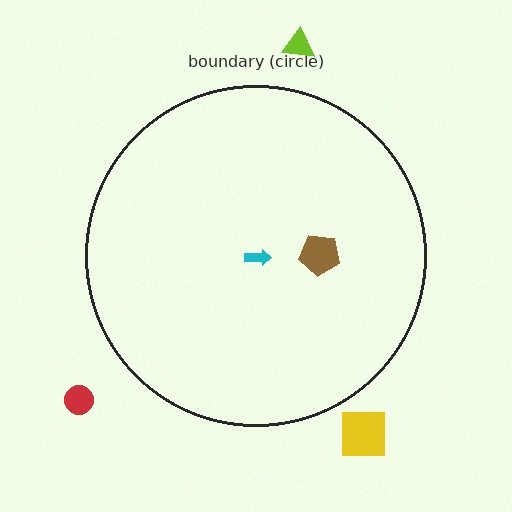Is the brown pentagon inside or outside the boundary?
Inside.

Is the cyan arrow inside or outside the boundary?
Inside.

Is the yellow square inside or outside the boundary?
Outside.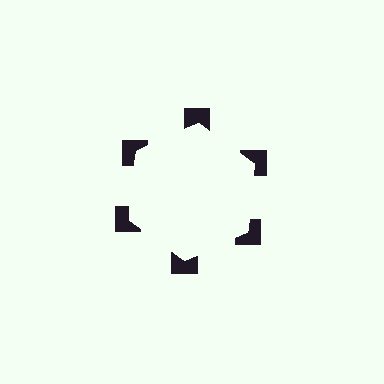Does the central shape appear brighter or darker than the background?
It typically appears slightly brighter than the background, even though no actual brightness change is drawn.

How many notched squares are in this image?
There are 6 — one at each vertex of the illusory hexagon.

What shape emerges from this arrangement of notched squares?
An illusory hexagon — its edges are inferred from the aligned wedge cuts in the notched squares, not physically drawn.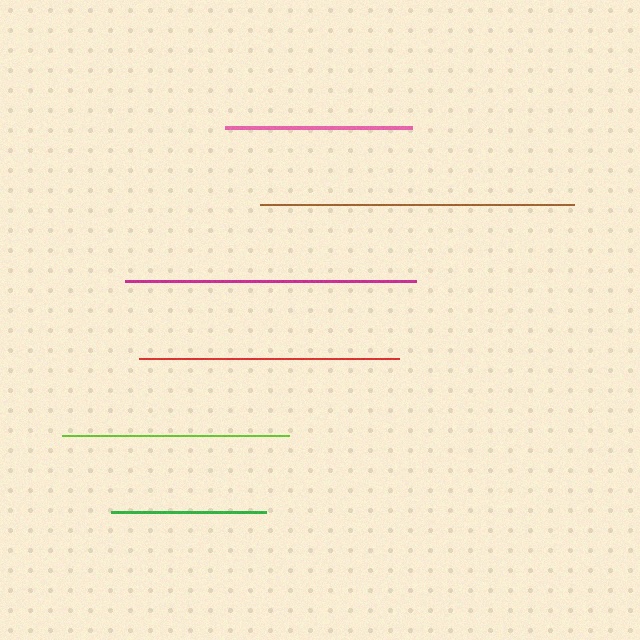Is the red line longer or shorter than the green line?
The red line is longer than the green line.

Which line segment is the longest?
The brown line is the longest at approximately 314 pixels.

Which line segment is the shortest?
The green line is the shortest at approximately 155 pixels.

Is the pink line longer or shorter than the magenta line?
The magenta line is longer than the pink line.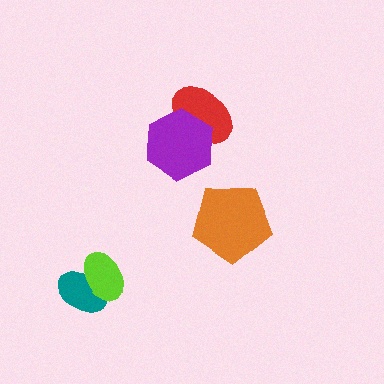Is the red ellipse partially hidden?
Yes, it is partially covered by another shape.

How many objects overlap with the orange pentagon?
0 objects overlap with the orange pentagon.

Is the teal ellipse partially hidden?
Yes, it is partially covered by another shape.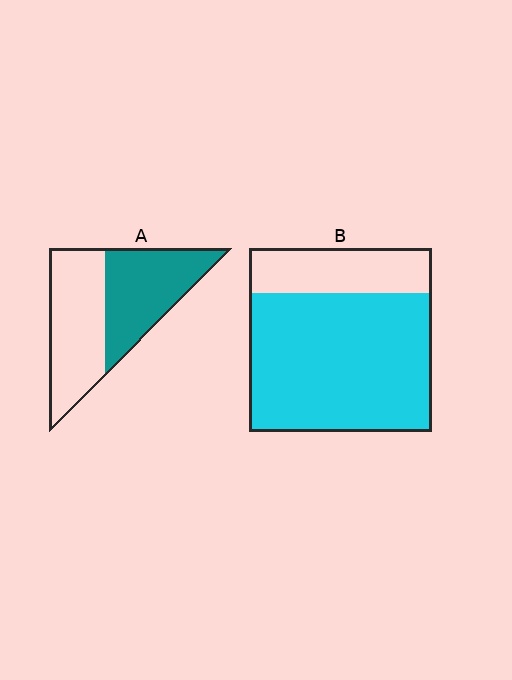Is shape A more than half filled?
Roughly half.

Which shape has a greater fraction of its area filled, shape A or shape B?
Shape B.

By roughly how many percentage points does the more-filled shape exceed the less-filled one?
By roughly 25 percentage points (B over A).